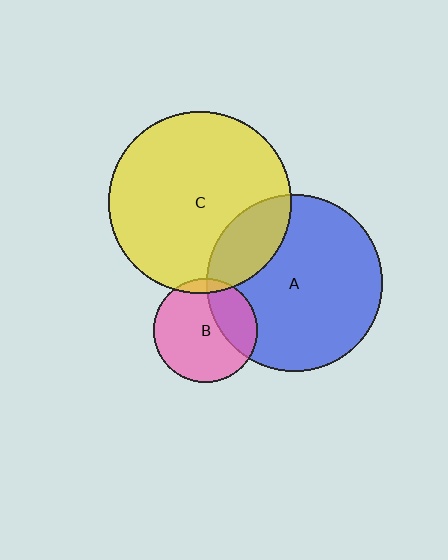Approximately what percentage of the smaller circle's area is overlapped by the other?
Approximately 20%.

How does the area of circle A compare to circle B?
Approximately 2.9 times.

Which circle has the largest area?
Circle C (yellow).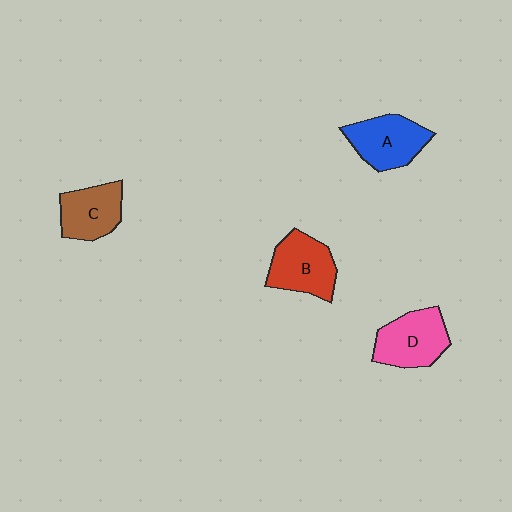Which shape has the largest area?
Shape D (pink).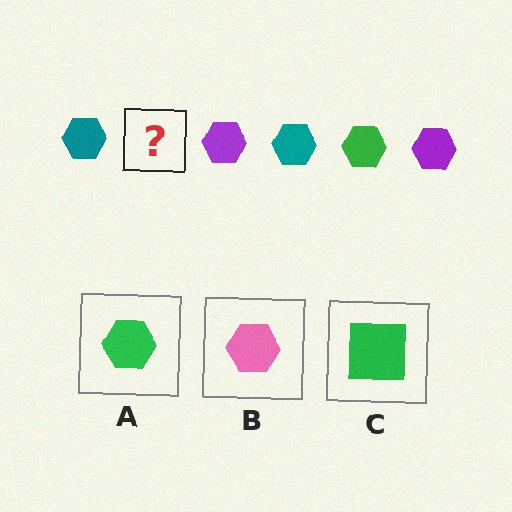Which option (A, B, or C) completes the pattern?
A.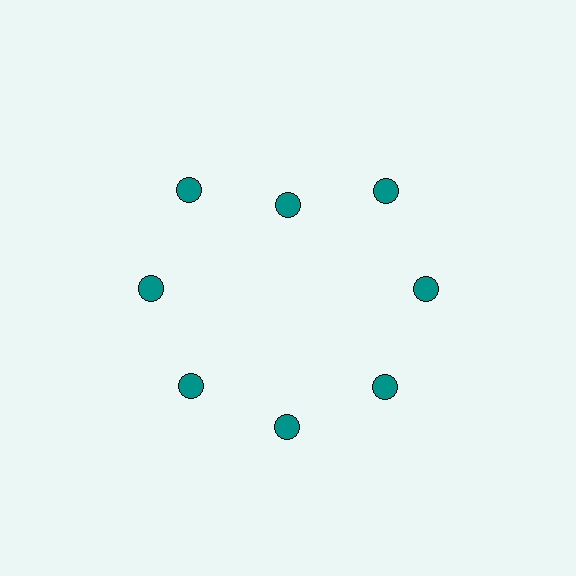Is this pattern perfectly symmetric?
No. The 8 teal circles are arranged in a ring, but one element near the 12 o'clock position is pulled inward toward the center, breaking the 8-fold rotational symmetry.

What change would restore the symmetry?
The symmetry would be restored by moving it outward, back onto the ring so that all 8 circles sit at equal angles and equal distance from the center.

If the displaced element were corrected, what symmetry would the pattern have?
It would have 8-fold rotational symmetry — the pattern would map onto itself every 45 degrees.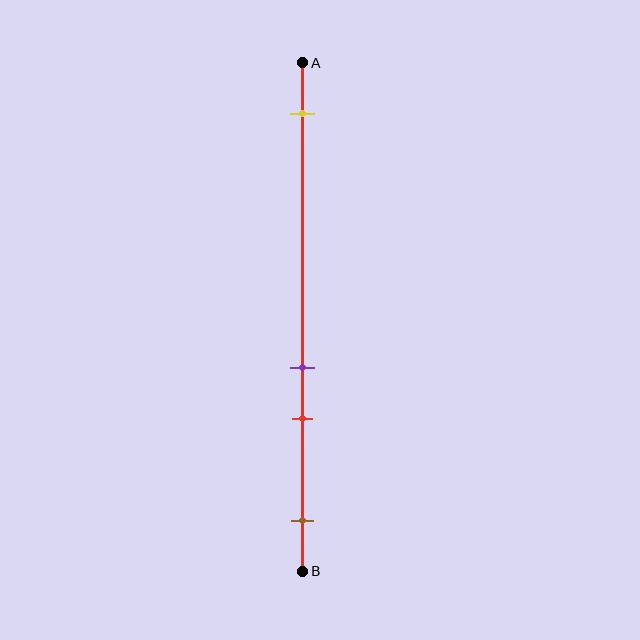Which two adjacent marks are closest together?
The purple and red marks are the closest adjacent pair.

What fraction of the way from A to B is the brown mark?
The brown mark is approximately 90% (0.9) of the way from A to B.